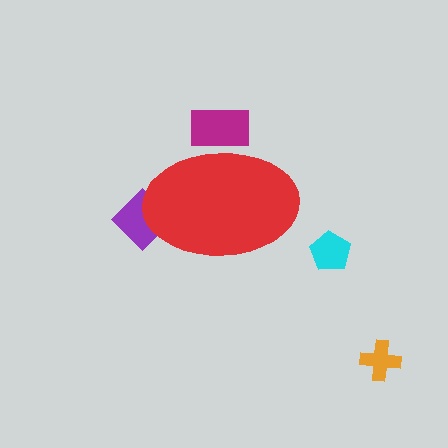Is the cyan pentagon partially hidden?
No, the cyan pentagon is fully visible.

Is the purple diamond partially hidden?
Yes, the purple diamond is partially hidden behind the red ellipse.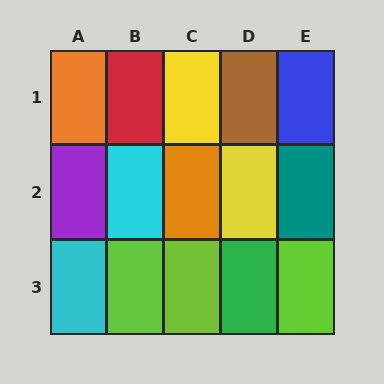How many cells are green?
1 cell is green.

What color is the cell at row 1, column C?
Yellow.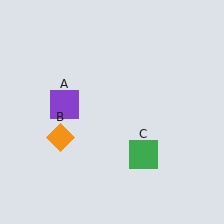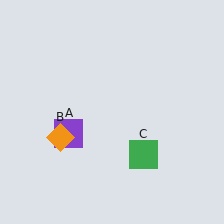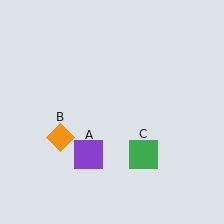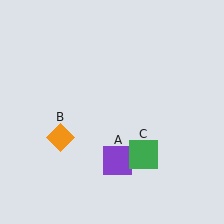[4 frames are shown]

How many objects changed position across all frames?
1 object changed position: purple square (object A).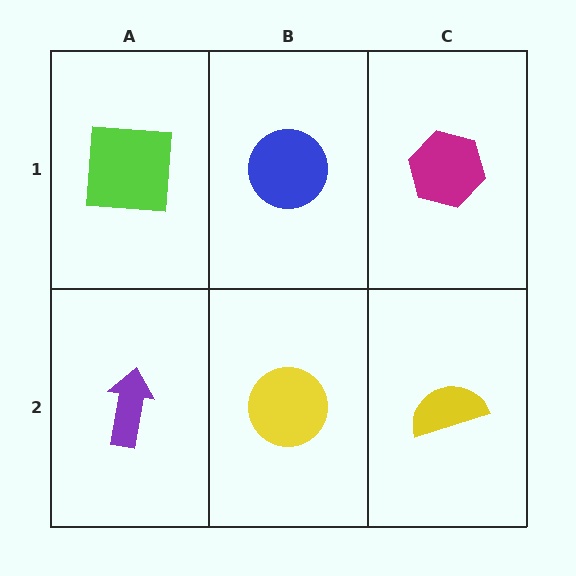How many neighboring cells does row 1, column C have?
2.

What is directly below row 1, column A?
A purple arrow.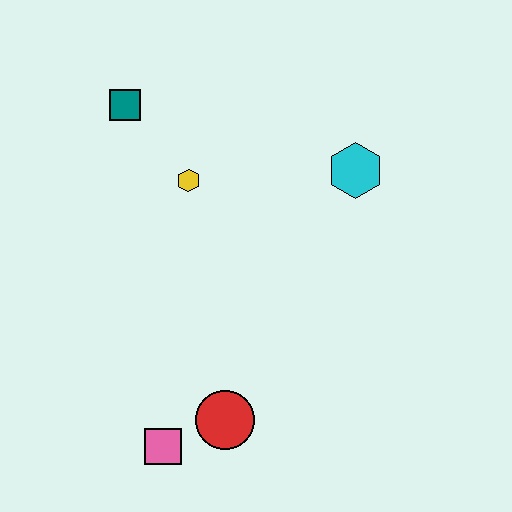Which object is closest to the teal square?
The yellow hexagon is closest to the teal square.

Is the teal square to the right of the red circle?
No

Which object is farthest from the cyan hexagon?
The pink square is farthest from the cyan hexagon.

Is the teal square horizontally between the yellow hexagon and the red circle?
No